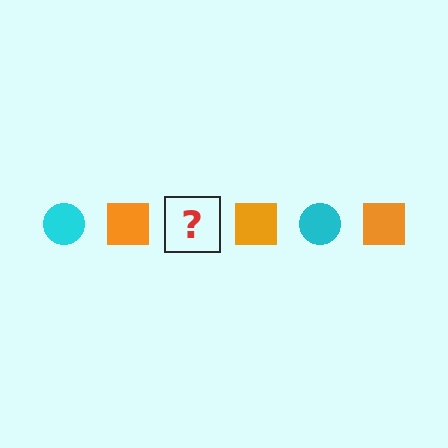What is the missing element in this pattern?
The missing element is a cyan circle.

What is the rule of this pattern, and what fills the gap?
The rule is that the pattern alternates between cyan circle and orange square. The gap should be filled with a cyan circle.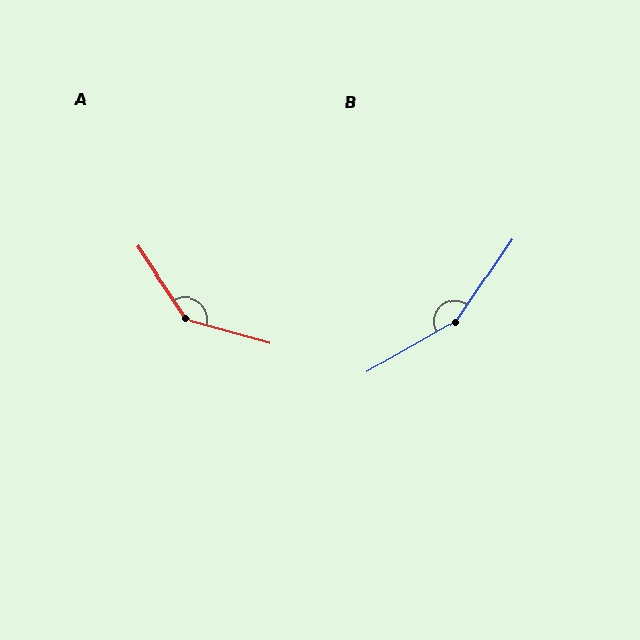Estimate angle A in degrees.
Approximately 139 degrees.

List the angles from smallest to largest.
A (139°), B (154°).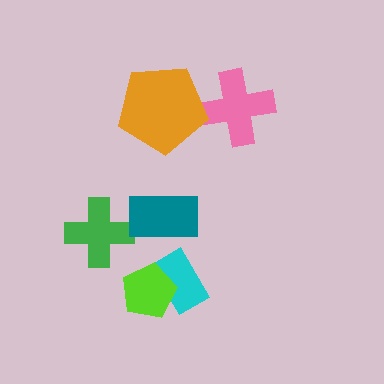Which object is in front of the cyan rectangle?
The lime pentagon is in front of the cyan rectangle.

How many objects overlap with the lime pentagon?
1 object overlaps with the lime pentagon.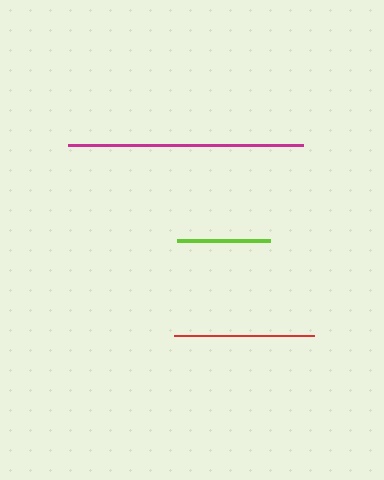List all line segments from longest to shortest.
From longest to shortest: magenta, red, lime.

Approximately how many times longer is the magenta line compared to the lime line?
The magenta line is approximately 2.5 times the length of the lime line.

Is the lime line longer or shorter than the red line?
The red line is longer than the lime line.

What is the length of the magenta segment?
The magenta segment is approximately 235 pixels long.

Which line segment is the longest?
The magenta line is the longest at approximately 235 pixels.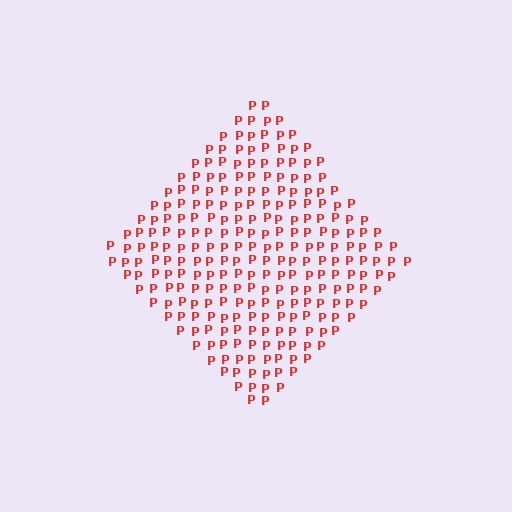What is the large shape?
The large shape is a diamond.